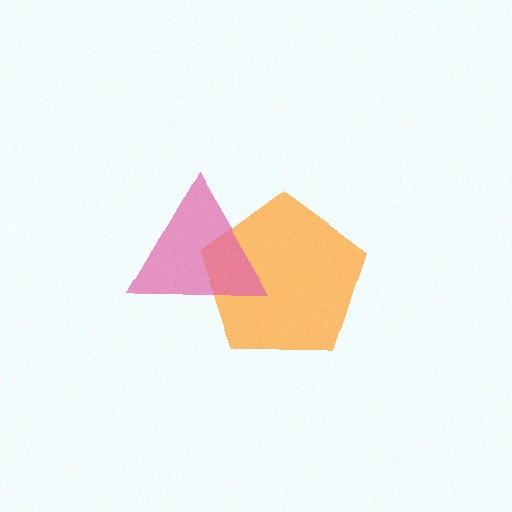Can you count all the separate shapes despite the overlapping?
Yes, there are 2 separate shapes.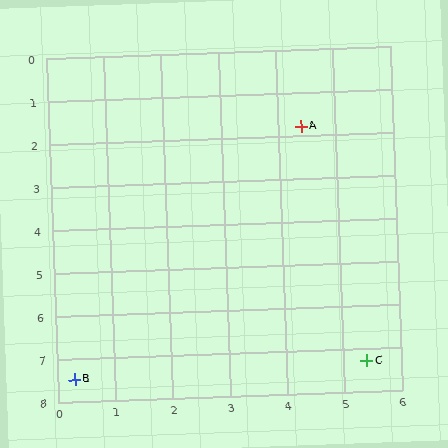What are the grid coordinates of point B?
Point B is at approximately (0.3, 7.5).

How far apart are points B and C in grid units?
Points B and C are about 5.1 grid units apart.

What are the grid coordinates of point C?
Point C is at approximately (5.4, 7.3).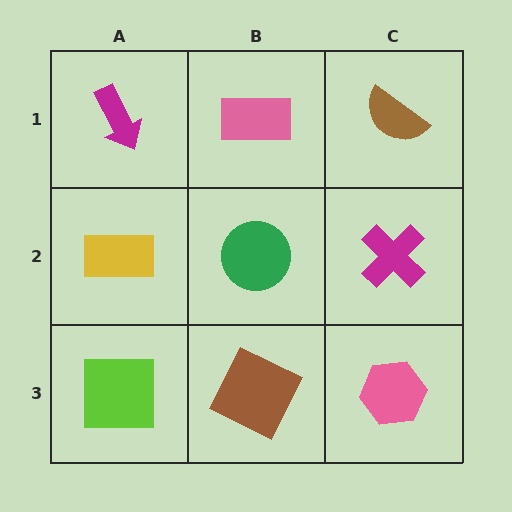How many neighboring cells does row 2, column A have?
3.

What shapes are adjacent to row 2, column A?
A magenta arrow (row 1, column A), a lime square (row 3, column A), a green circle (row 2, column B).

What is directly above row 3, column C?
A magenta cross.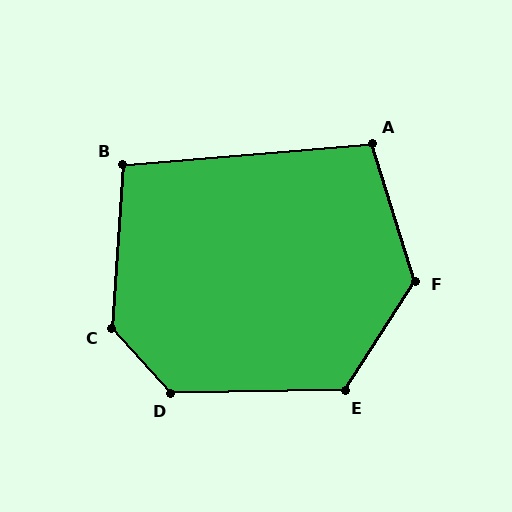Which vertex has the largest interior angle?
C, at approximately 134 degrees.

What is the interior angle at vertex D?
Approximately 132 degrees (obtuse).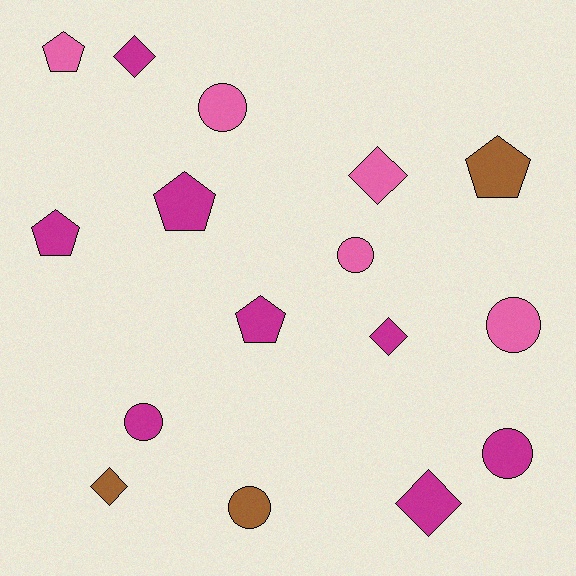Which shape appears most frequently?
Circle, with 6 objects.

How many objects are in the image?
There are 16 objects.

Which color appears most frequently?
Magenta, with 8 objects.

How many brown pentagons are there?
There is 1 brown pentagon.